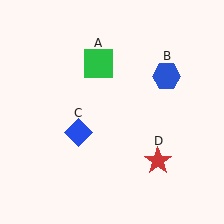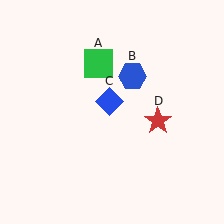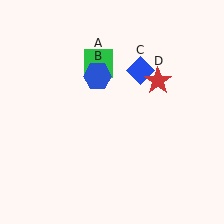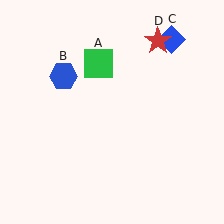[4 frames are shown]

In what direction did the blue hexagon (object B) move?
The blue hexagon (object B) moved left.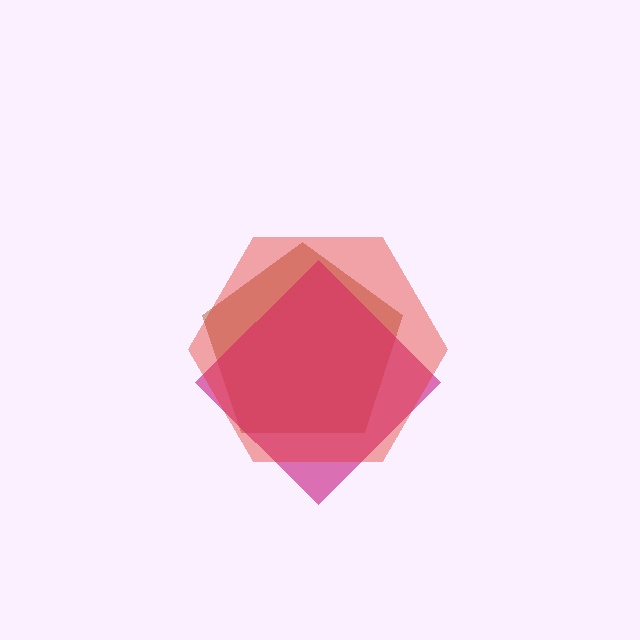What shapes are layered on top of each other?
The layered shapes are: a brown pentagon, a magenta diamond, a red hexagon.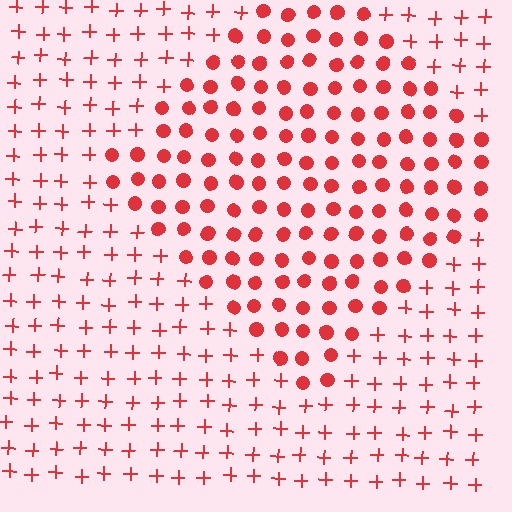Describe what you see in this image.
The image is filled with small red elements arranged in a uniform grid. A diamond-shaped region contains circles, while the surrounding area contains plus signs. The boundary is defined purely by the change in element shape.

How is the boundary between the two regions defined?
The boundary is defined by a change in element shape: circles inside vs. plus signs outside. All elements share the same color and spacing.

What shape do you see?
I see a diamond.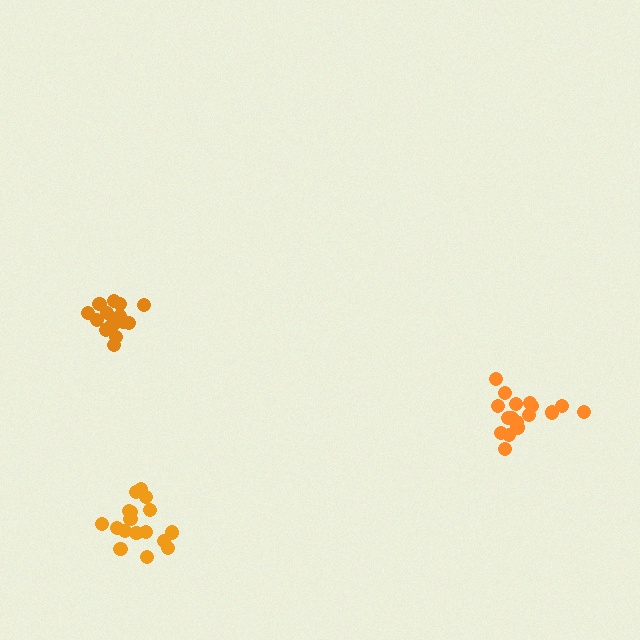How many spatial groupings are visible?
There are 3 spatial groupings.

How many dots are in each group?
Group 1: 17 dots, Group 2: 16 dots, Group 3: 17 dots (50 total).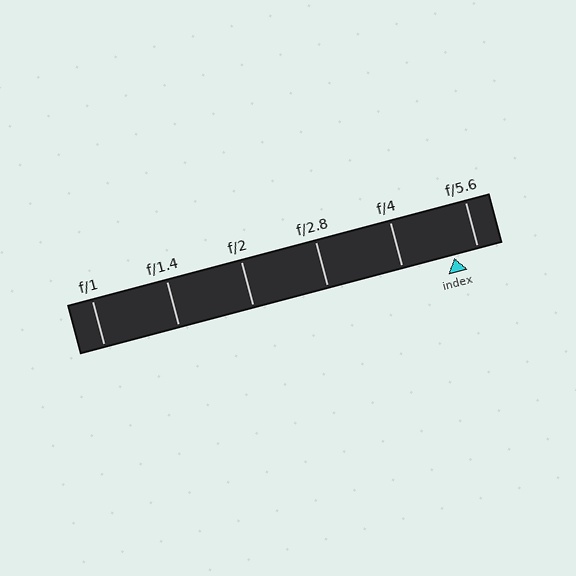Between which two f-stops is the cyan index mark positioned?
The index mark is between f/4 and f/5.6.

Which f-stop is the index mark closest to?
The index mark is closest to f/5.6.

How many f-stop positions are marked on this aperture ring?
There are 6 f-stop positions marked.